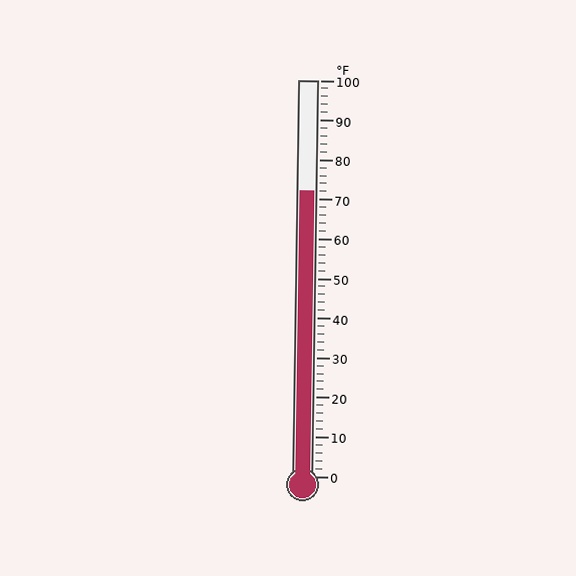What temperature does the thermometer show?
The thermometer shows approximately 72°F.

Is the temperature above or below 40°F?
The temperature is above 40°F.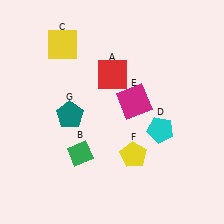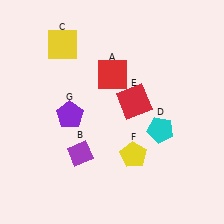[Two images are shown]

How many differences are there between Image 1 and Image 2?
There are 3 differences between the two images.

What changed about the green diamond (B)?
In Image 1, B is green. In Image 2, it changed to purple.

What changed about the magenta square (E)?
In Image 1, E is magenta. In Image 2, it changed to red.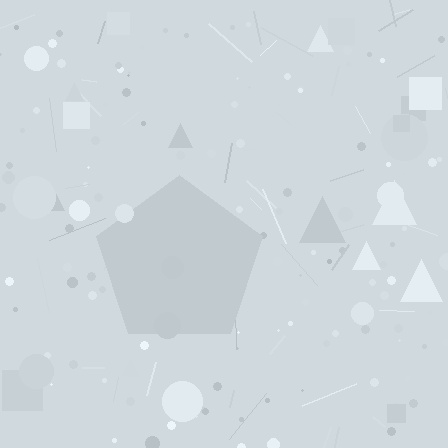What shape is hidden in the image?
A pentagon is hidden in the image.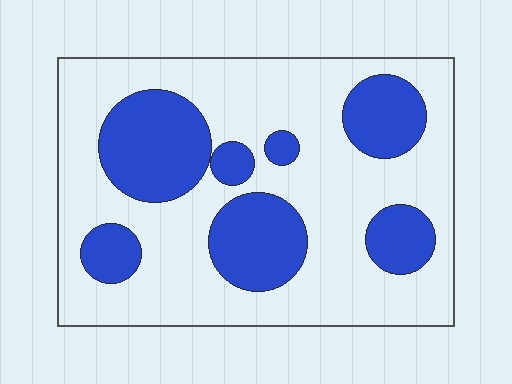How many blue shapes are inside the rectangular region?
7.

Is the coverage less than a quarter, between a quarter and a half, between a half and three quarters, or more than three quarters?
Between a quarter and a half.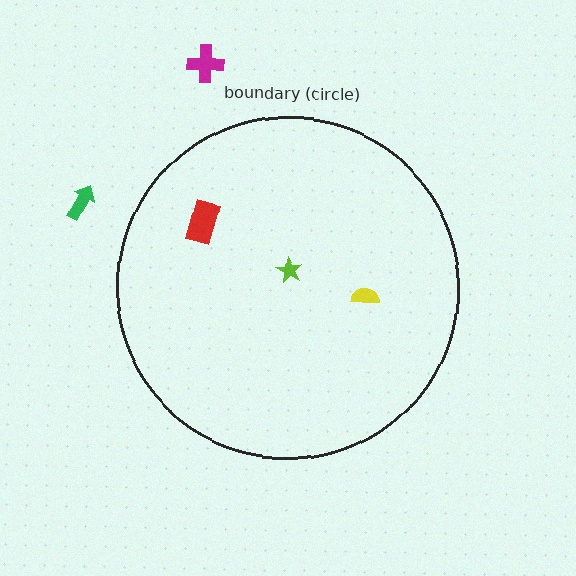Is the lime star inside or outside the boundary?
Inside.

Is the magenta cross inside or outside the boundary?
Outside.